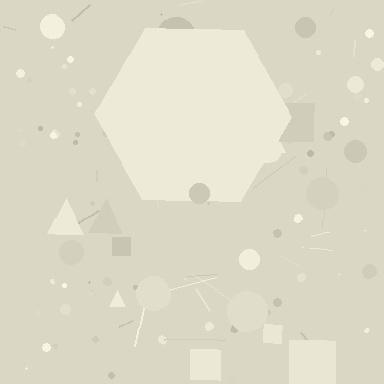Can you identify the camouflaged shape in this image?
The camouflaged shape is a hexagon.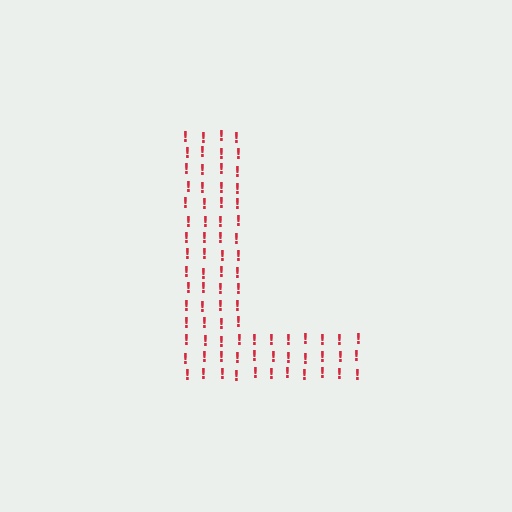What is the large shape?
The large shape is the letter L.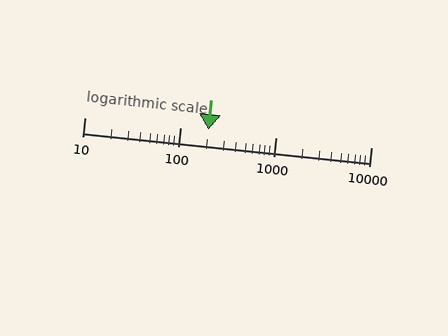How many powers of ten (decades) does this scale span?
The scale spans 3 decades, from 10 to 10000.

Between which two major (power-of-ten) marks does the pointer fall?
The pointer is between 100 and 1000.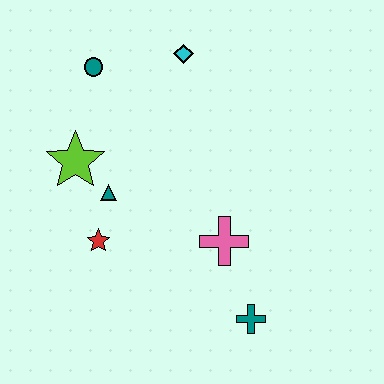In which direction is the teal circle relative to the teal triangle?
The teal circle is above the teal triangle.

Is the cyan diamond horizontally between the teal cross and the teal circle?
Yes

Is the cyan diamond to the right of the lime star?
Yes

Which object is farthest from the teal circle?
The teal cross is farthest from the teal circle.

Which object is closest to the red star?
The teal triangle is closest to the red star.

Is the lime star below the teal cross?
No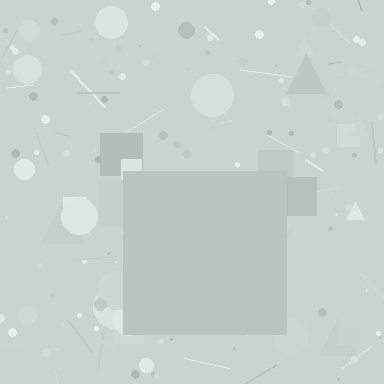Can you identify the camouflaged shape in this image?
The camouflaged shape is a square.